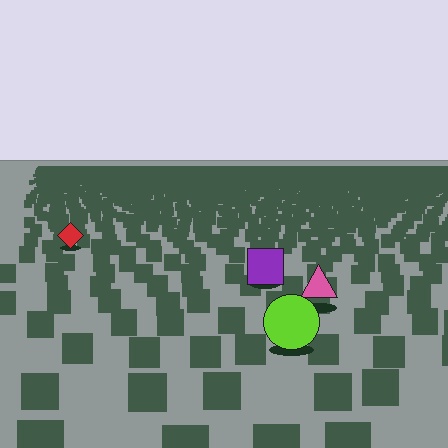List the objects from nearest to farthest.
From nearest to farthest: the lime circle, the pink triangle, the purple square, the red diamond.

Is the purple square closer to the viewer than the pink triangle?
No. The pink triangle is closer — you can tell from the texture gradient: the ground texture is coarser near it.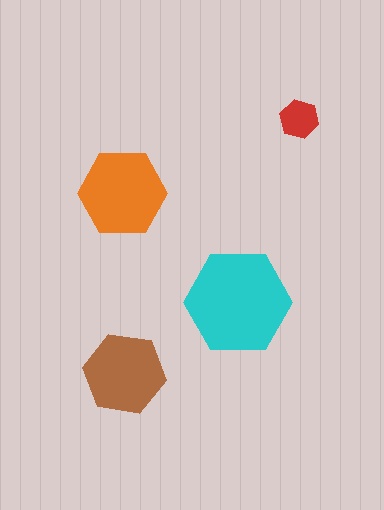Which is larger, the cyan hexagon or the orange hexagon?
The cyan one.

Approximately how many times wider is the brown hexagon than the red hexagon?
About 2 times wider.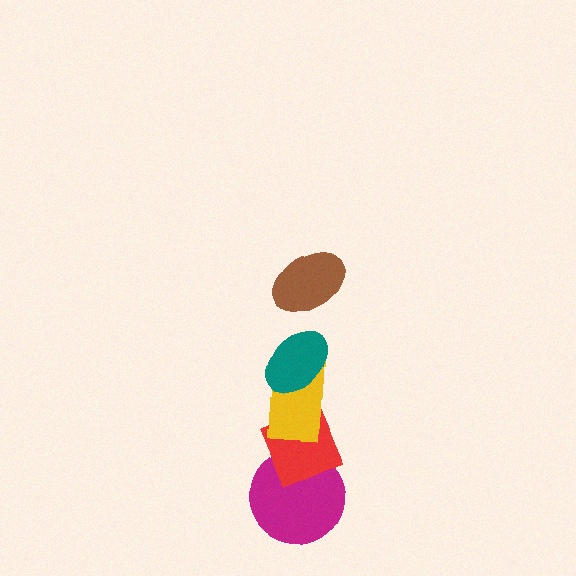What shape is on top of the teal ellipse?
The brown ellipse is on top of the teal ellipse.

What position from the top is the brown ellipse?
The brown ellipse is 1st from the top.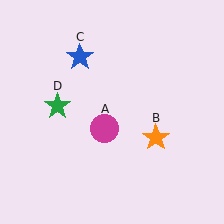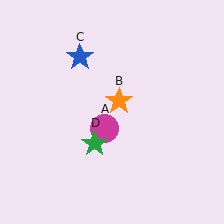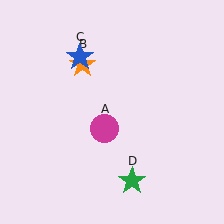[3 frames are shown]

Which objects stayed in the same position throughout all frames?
Magenta circle (object A) and blue star (object C) remained stationary.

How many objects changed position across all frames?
2 objects changed position: orange star (object B), green star (object D).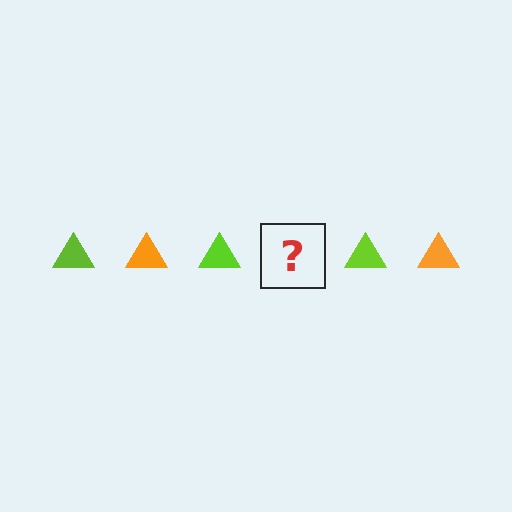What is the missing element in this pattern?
The missing element is an orange triangle.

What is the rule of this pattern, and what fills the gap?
The rule is that the pattern cycles through lime, orange triangles. The gap should be filled with an orange triangle.